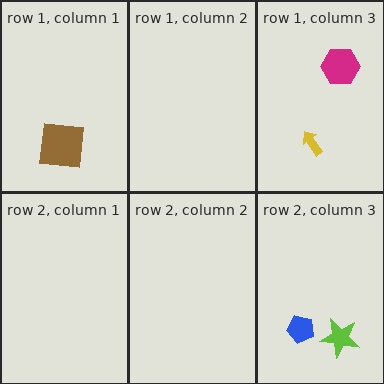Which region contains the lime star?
The row 2, column 3 region.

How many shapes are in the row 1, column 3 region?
2.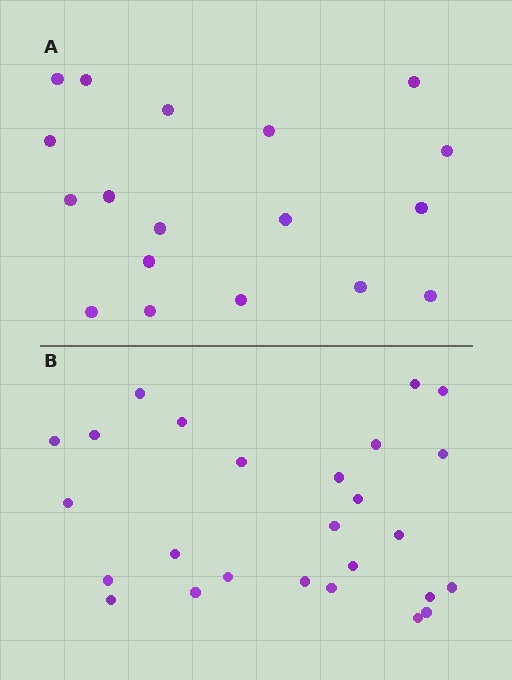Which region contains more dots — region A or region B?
Region B (the bottom region) has more dots.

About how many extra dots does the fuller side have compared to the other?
Region B has roughly 8 or so more dots than region A.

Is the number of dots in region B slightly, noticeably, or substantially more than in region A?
Region B has noticeably more, but not dramatically so. The ratio is roughly 1.4 to 1.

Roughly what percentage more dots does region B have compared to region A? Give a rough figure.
About 45% more.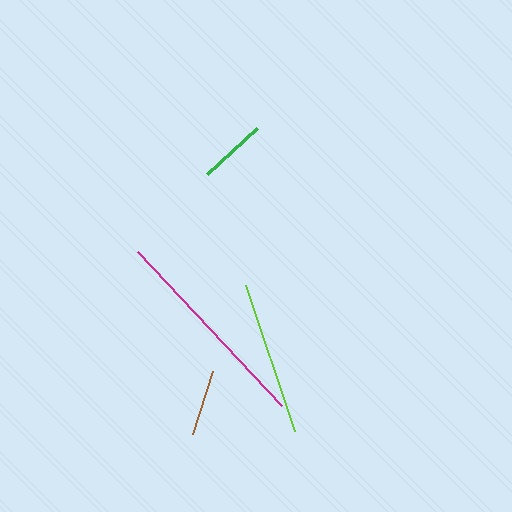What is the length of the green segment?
The green segment is approximately 68 pixels long.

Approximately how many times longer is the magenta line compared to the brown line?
The magenta line is approximately 3.2 times the length of the brown line.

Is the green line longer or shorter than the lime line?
The lime line is longer than the green line.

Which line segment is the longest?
The magenta line is the longest at approximately 211 pixels.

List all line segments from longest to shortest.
From longest to shortest: magenta, lime, green, brown.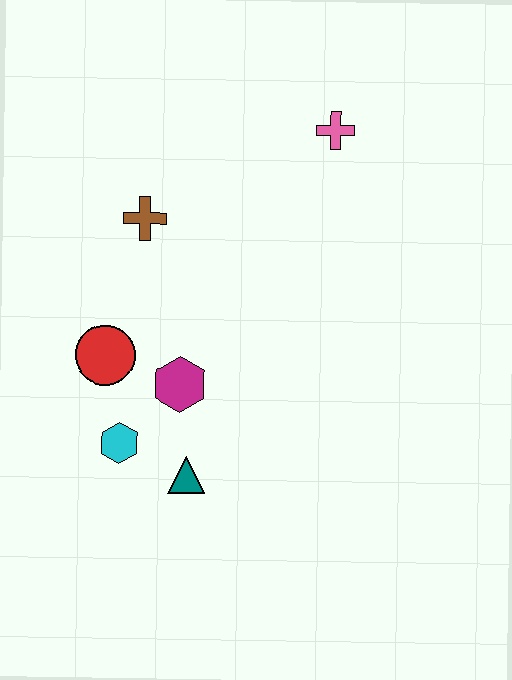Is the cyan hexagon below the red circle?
Yes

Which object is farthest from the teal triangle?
The pink cross is farthest from the teal triangle.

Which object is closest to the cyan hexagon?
The teal triangle is closest to the cyan hexagon.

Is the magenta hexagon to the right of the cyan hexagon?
Yes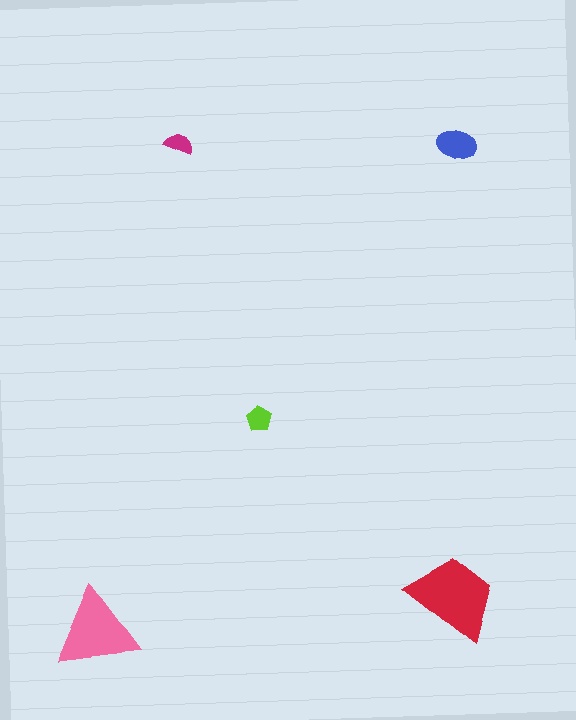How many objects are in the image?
There are 5 objects in the image.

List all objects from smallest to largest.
The magenta semicircle, the lime pentagon, the blue ellipse, the pink triangle, the red trapezoid.